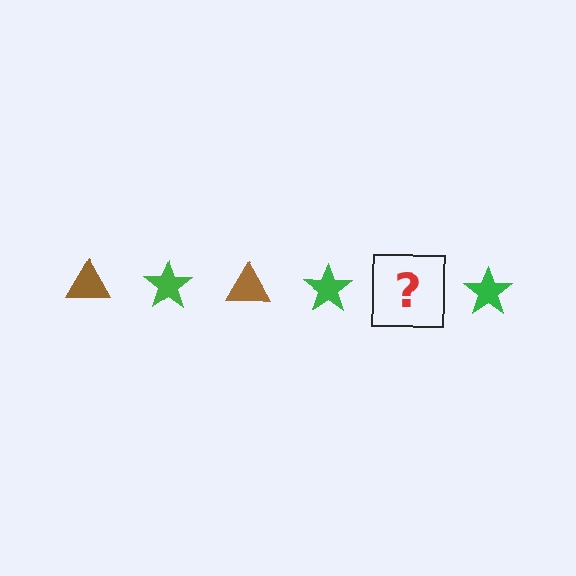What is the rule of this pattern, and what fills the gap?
The rule is that the pattern alternates between brown triangle and green star. The gap should be filled with a brown triangle.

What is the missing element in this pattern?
The missing element is a brown triangle.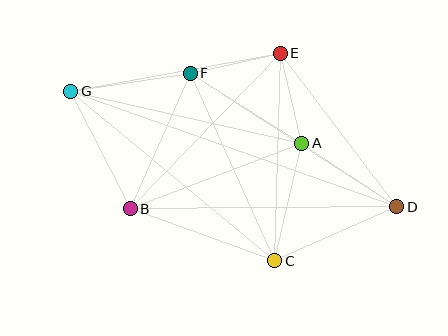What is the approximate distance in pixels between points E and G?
The distance between E and G is approximately 213 pixels.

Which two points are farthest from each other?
Points D and G are farthest from each other.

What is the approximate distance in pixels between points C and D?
The distance between C and D is approximately 133 pixels.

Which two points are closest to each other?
Points A and E are closest to each other.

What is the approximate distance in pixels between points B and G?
The distance between B and G is approximately 132 pixels.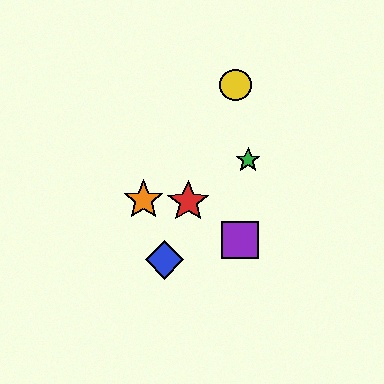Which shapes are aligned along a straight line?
The red star, the blue diamond, the yellow circle are aligned along a straight line.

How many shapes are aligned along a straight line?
3 shapes (the red star, the blue diamond, the yellow circle) are aligned along a straight line.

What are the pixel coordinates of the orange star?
The orange star is at (143, 200).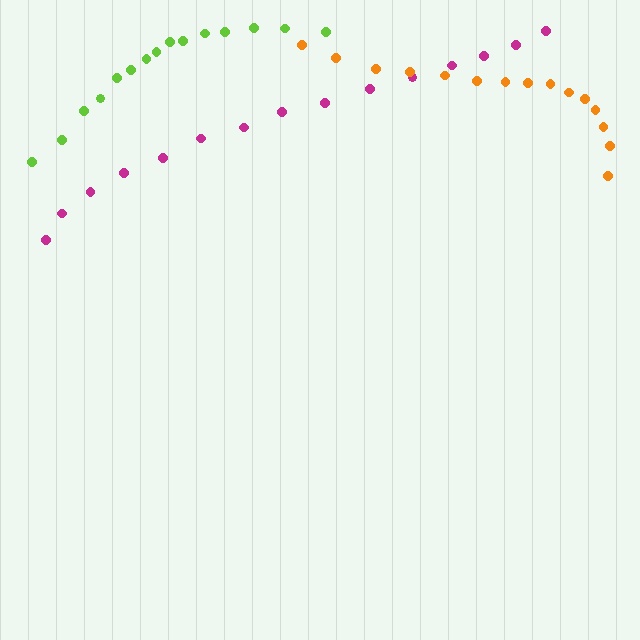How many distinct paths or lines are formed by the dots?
There are 3 distinct paths.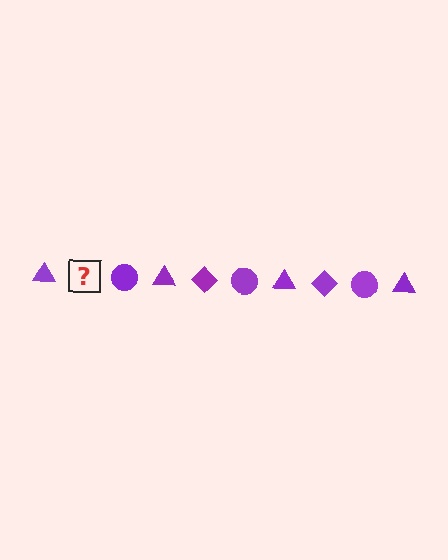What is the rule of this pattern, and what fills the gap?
The rule is that the pattern cycles through triangle, diamond, circle shapes in purple. The gap should be filled with a purple diamond.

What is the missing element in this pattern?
The missing element is a purple diamond.